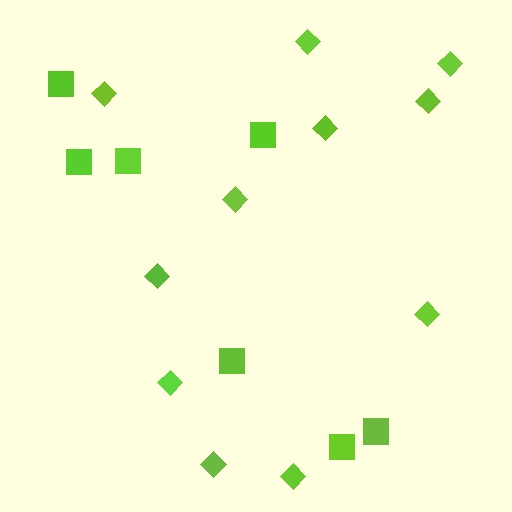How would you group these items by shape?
There are 2 groups: one group of diamonds (11) and one group of squares (7).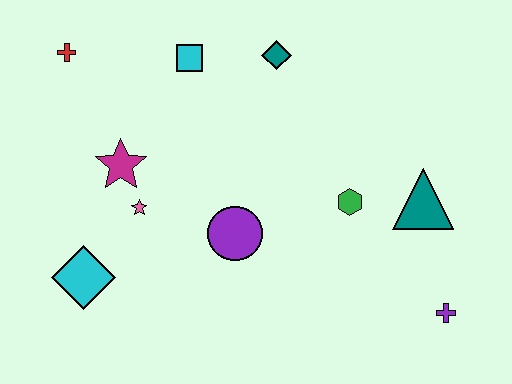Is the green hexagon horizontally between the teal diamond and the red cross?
No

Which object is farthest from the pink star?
The purple cross is farthest from the pink star.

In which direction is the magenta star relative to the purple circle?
The magenta star is to the left of the purple circle.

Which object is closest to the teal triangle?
The green hexagon is closest to the teal triangle.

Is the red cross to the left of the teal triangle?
Yes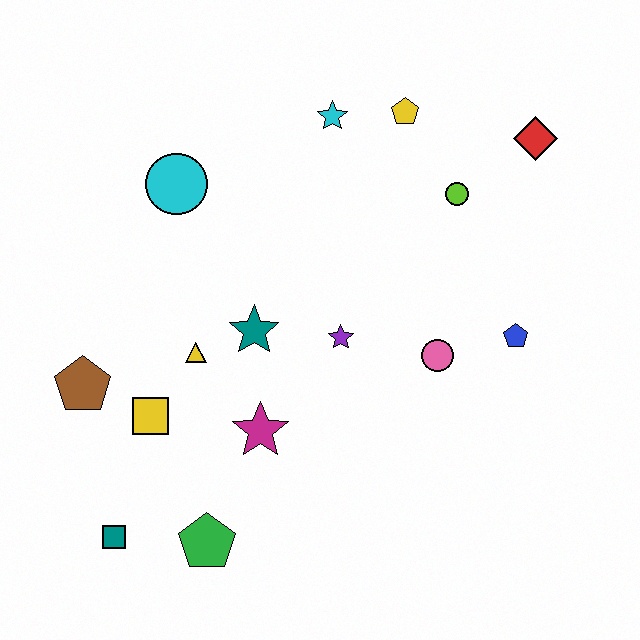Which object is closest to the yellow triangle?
The teal star is closest to the yellow triangle.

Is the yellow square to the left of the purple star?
Yes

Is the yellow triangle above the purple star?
No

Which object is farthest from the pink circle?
The teal square is farthest from the pink circle.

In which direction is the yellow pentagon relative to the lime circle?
The yellow pentagon is above the lime circle.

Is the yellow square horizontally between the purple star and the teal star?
No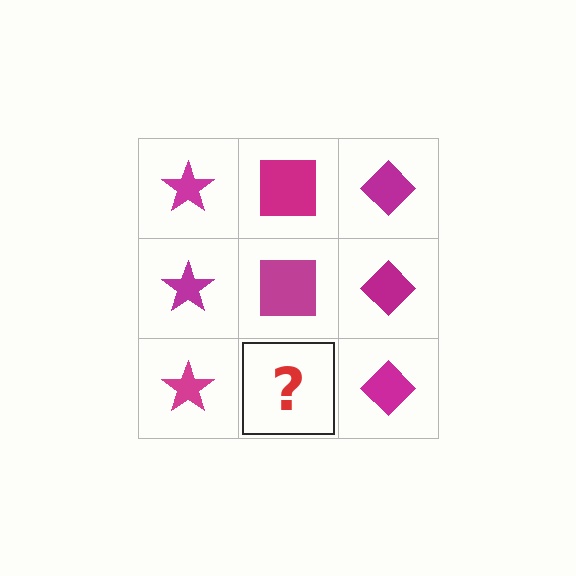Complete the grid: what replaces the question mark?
The question mark should be replaced with a magenta square.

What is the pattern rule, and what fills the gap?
The rule is that each column has a consistent shape. The gap should be filled with a magenta square.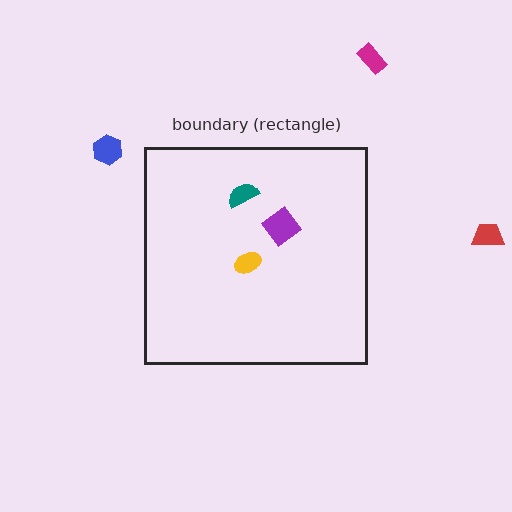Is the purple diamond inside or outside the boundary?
Inside.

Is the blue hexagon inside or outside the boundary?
Outside.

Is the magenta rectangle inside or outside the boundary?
Outside.